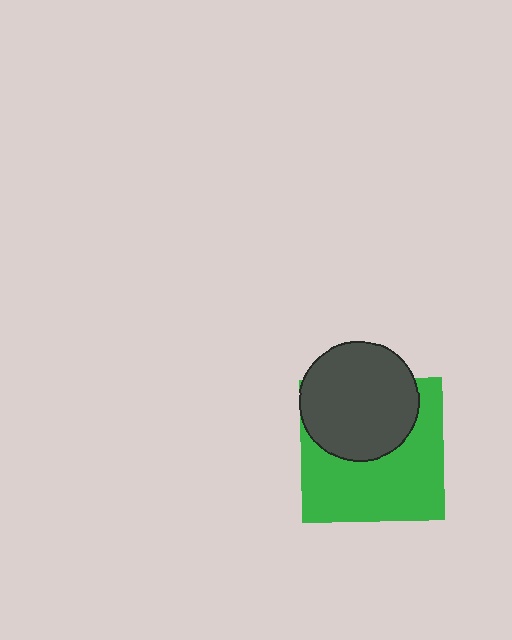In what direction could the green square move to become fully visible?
The green square could move down. That would shift it out from behind the dark gray circle entirely.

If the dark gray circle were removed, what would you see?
You would see the complete green square.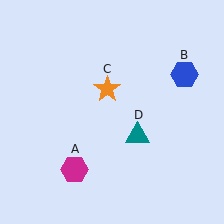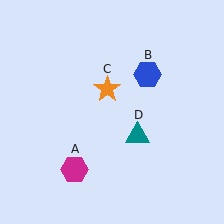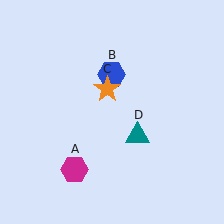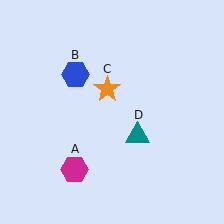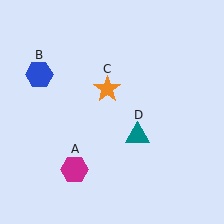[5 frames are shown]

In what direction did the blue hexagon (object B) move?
The blue hexagon (object B) moved left.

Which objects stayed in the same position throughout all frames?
Magenta hexagon (object A) and orange star (object C) and teal triangle (object D) remained stationary.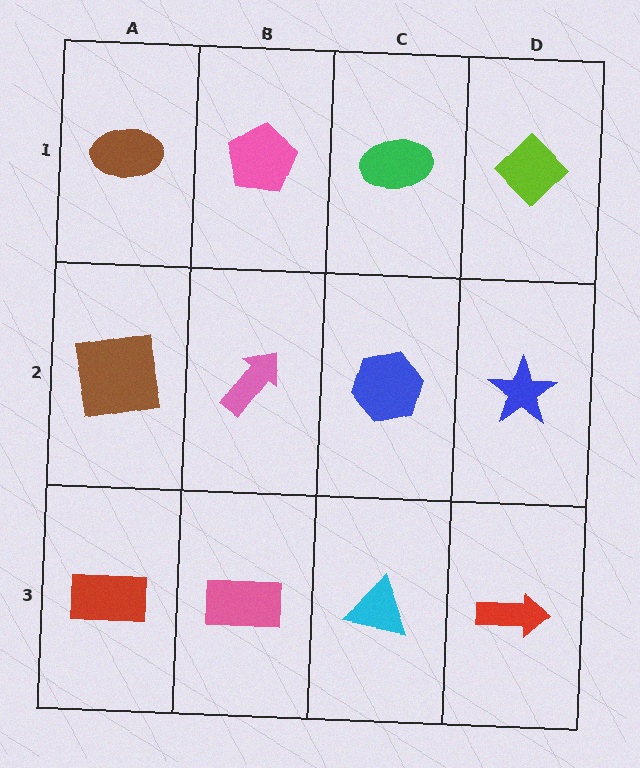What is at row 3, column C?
A cyan triangle.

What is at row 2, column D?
A blue star.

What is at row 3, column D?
A red arrow.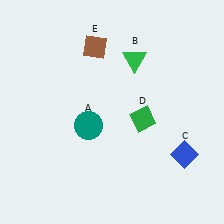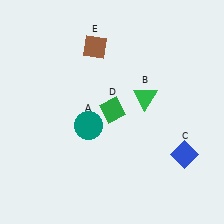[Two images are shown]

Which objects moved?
The objects that moved are: the green triangle (B), the green diamond (D).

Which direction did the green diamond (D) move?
The green diamond (D) moved left.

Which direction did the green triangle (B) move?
The green triangle (B) moved down.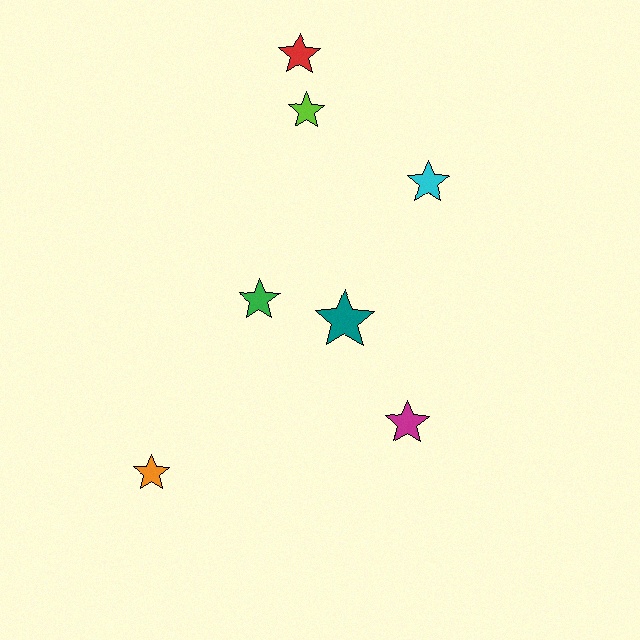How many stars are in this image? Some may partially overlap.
There are 7 stars.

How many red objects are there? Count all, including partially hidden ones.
There is 1 red object.